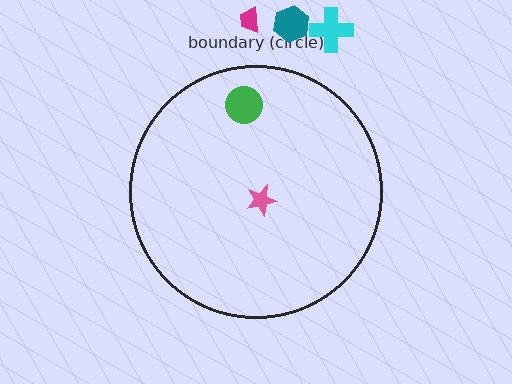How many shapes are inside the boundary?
2 inside, 3 outside.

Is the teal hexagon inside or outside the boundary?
Outside.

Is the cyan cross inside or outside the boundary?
Outside.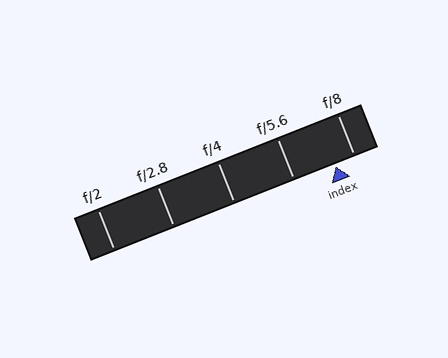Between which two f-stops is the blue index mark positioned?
The index mark is between f/5.6 and f/8.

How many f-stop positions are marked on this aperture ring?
There are 5 f-stop positions marked.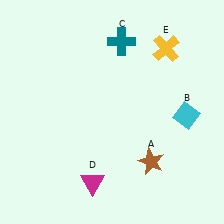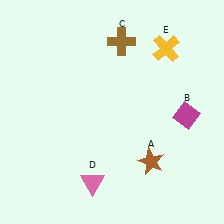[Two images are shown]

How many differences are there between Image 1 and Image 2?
There are 3 differences between the two images.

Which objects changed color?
B changed from cyan to magenta. C changed from teal to brown. D changed from magenta to pink.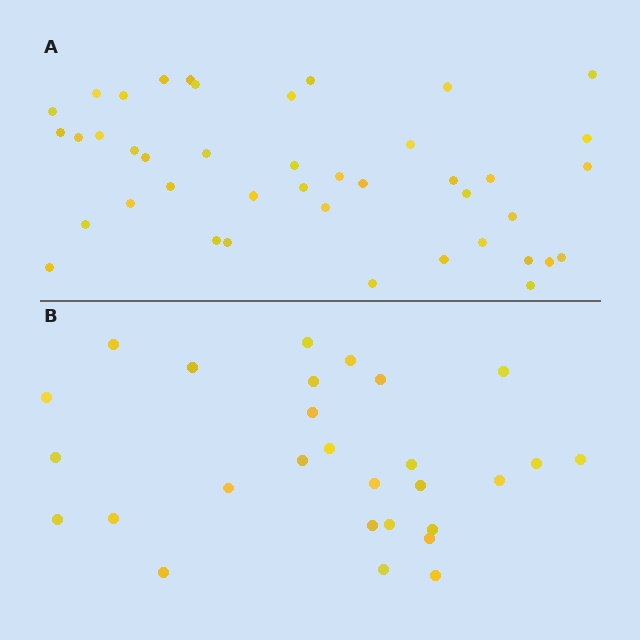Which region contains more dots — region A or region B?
Region A (the top region) has more dots.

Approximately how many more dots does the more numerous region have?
Region A has approximately 15 more dots than region B.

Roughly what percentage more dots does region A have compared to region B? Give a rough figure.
About 50% more.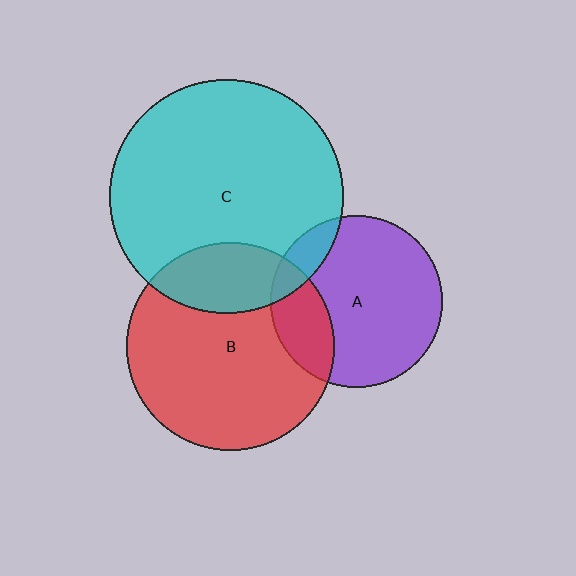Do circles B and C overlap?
Yes.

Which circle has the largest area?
Circle C (cyan).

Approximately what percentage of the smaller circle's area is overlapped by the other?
Approximately 25%.